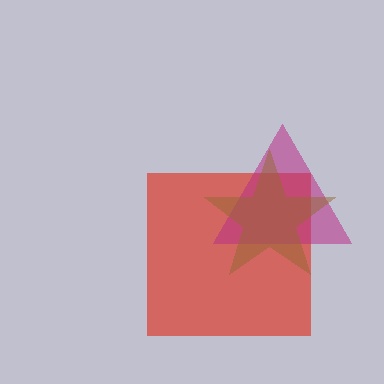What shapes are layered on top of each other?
The layered shapes are: a red square, a magenta triangle, a brown star.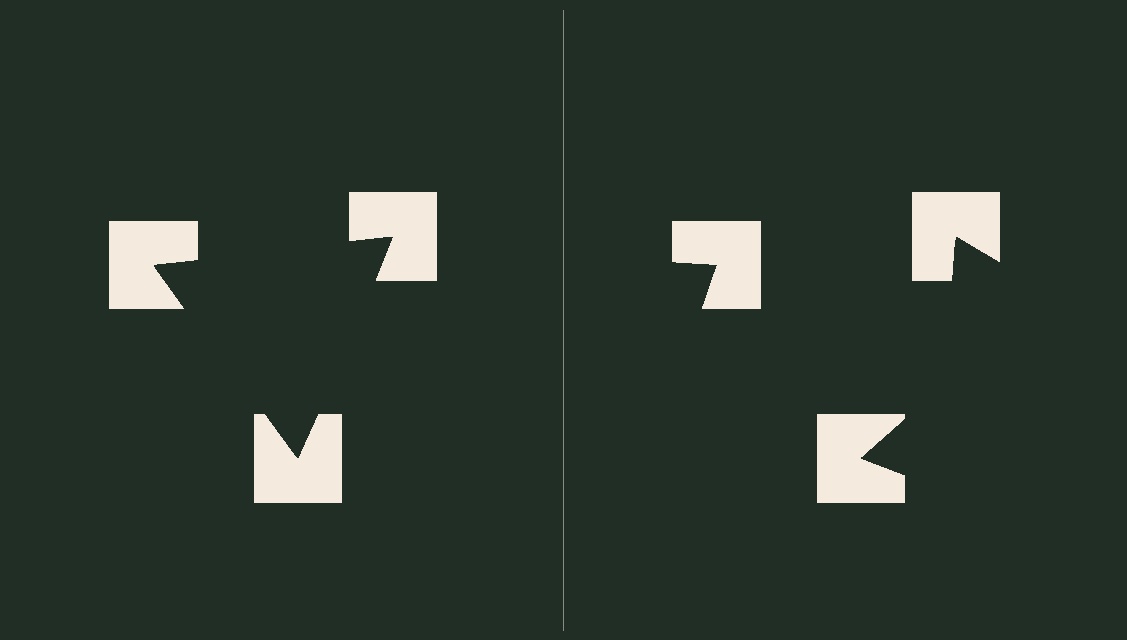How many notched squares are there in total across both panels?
6 — 3 on each side.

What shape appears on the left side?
An illusory triangle.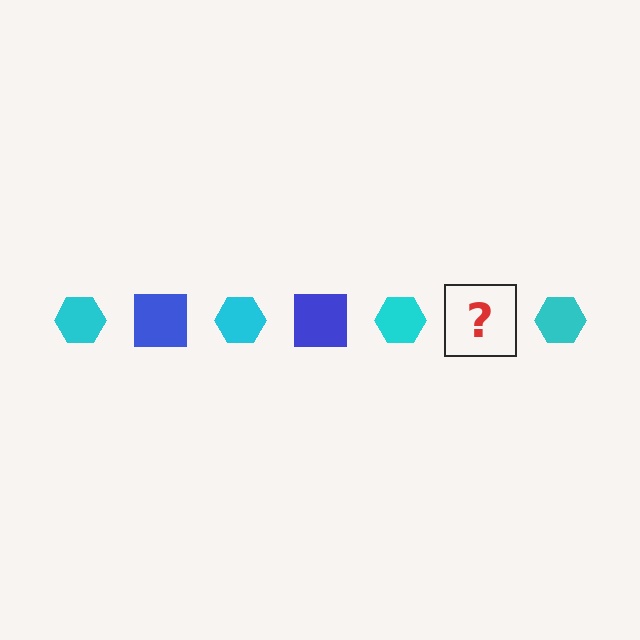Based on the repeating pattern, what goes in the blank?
The blank should be a blue square.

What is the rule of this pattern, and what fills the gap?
The rule is that the pattern alternates between cyan hexagon and blue square. The gap should be filled with a blue square.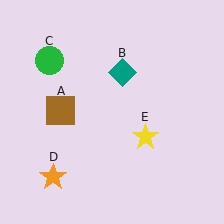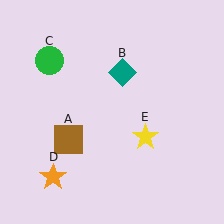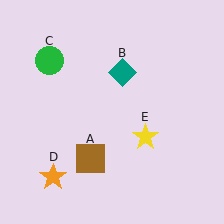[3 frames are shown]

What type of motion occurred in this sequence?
The brown square (object A) rotated counterclockwise around the center of the scene.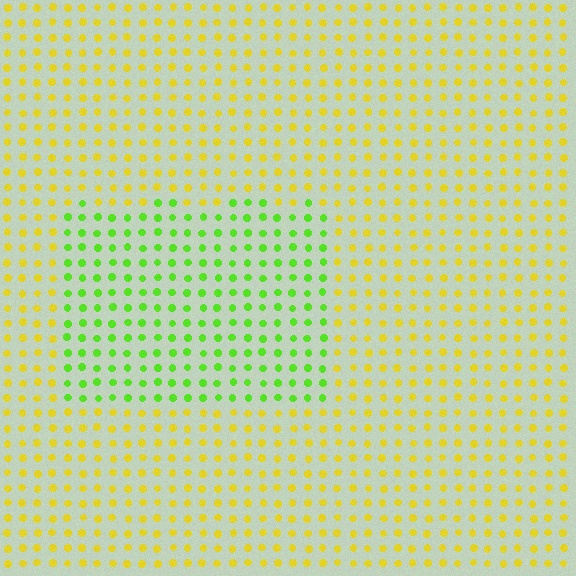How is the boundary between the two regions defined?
The boundary is defined purely by a slight shift in hue (about 50 degrees). Spacing, size, and orientation are identical on both sides.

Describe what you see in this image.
The image is filled with small yellow elements in a uniform arrangement. A rectangle-shaped region is visible where the elements are tinted to a slightly different hue, forming a subtle color boundary.